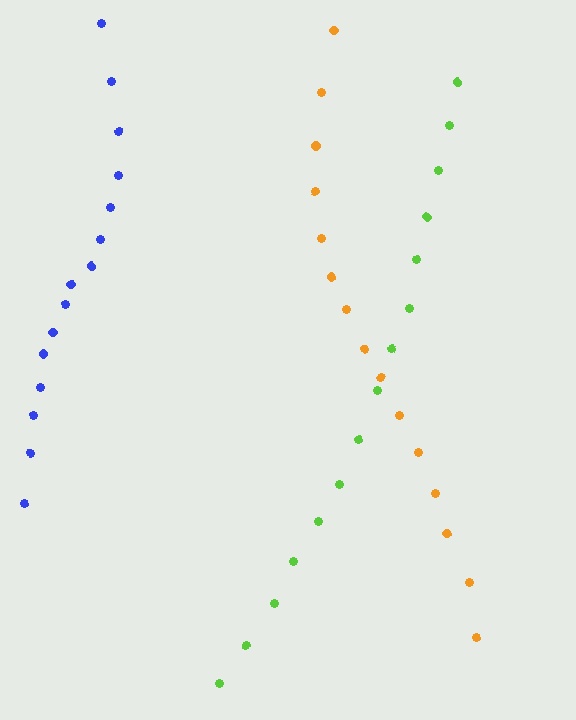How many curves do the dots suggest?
There are 3 distinct paths.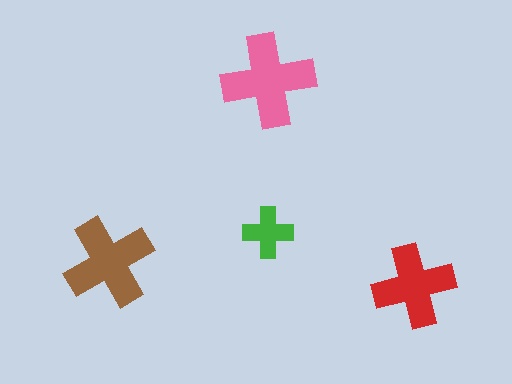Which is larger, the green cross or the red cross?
The red one.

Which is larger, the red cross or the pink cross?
The pink one.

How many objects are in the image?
There are 4 objects in the image.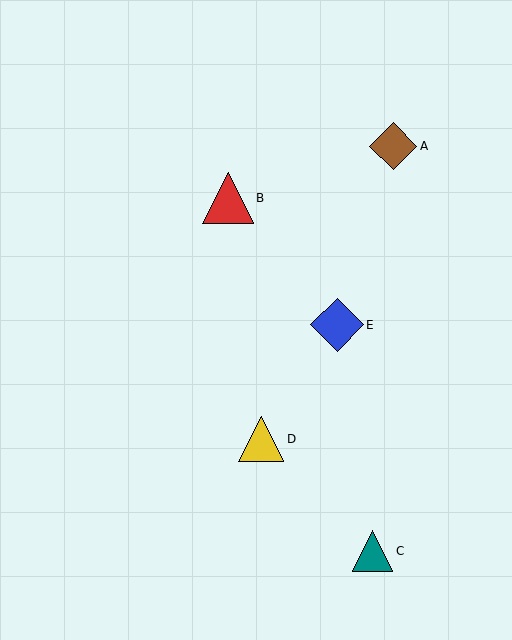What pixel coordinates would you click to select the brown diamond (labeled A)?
Click at (393, 146) to select the brown diamond A.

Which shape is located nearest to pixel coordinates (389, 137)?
The brown diamond (labeled A) at (393, 146) is nearest to that location.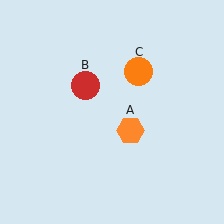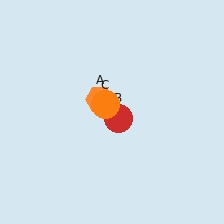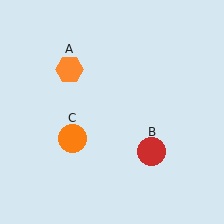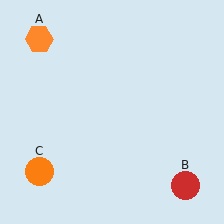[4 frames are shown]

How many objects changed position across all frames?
3 objects changed position: orange hexagon (object A), red circle (object B), orange circle (object C).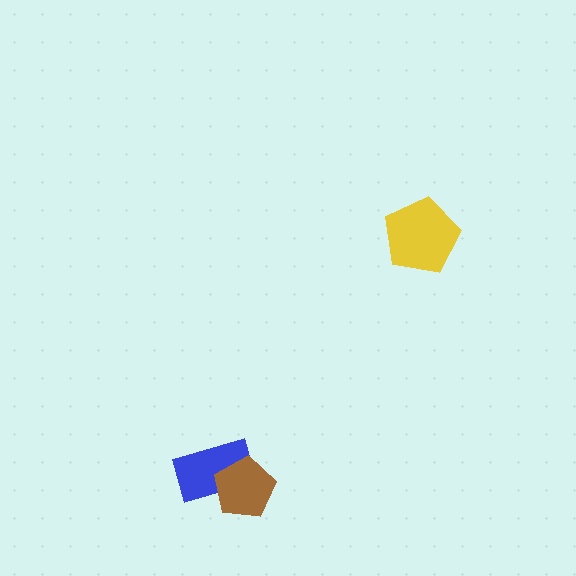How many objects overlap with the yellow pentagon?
0 objects overlap with the yellow pentagon.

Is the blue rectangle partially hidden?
Yes, it is partially covered by another shape.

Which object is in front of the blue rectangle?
The brown pentagon is in front of the blue rectangle.